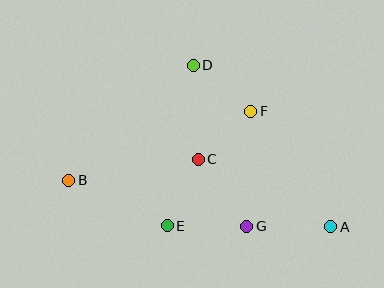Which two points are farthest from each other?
Points A and B are farthest from each other.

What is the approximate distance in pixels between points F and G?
The distance between F and G is approximately 115 pixels.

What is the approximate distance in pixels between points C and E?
The distance between C and E is approximately 74 pixels.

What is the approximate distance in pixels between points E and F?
The distance between E and F is approximately 142 pixels.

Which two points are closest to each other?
Points C and F are closest to each other.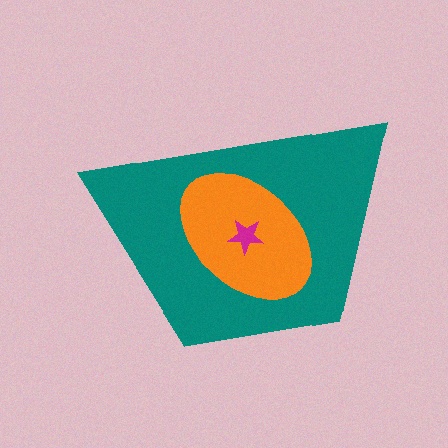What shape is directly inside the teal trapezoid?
The orange ellipse.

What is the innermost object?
The magenta star.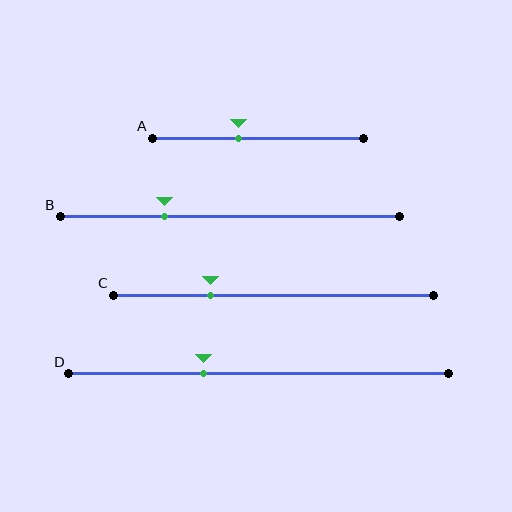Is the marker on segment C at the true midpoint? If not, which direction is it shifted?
No, the marker on segment C is shifted to the left by about 20% of the segment length.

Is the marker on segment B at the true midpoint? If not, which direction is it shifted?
No, the marker on segment B is shifted to the left by about 19% of the segment length.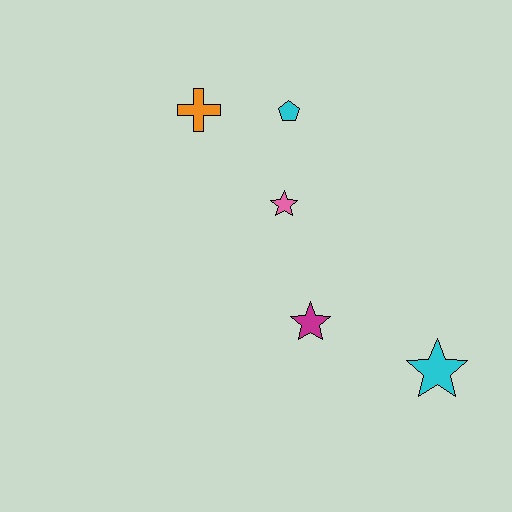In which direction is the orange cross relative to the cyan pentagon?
The orange cross is to the left of the cyan pentagon.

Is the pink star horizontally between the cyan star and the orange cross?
Yes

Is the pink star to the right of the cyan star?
No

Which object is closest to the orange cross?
The cyan pentagon is closest to the orange cross.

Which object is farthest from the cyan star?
The orange cross is farthest from the cyan star.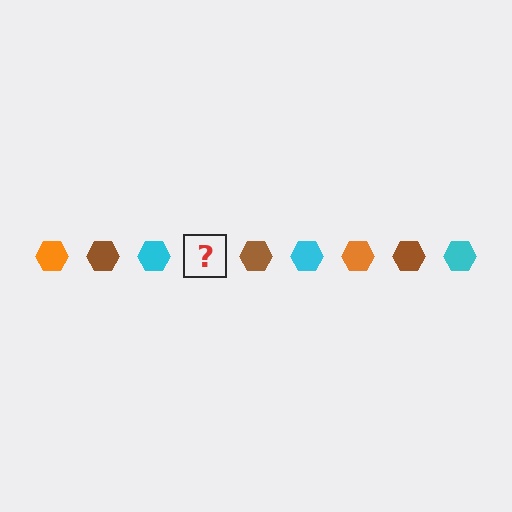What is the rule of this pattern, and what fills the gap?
The rule is that the pattern cycles through orange, brown, cyan hexagons. The gap should be filled with an orange hexagon.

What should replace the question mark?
The question mark should be replaced with an orange hexagon.